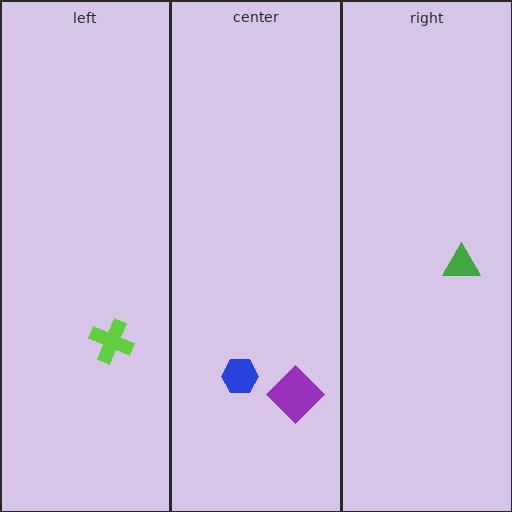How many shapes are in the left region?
1.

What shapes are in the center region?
The blue hexagon, the purple diamond.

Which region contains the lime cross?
The left region.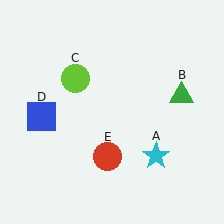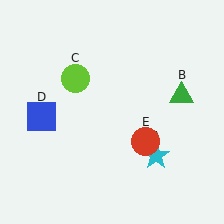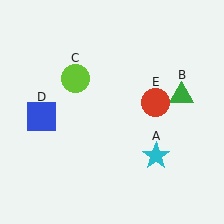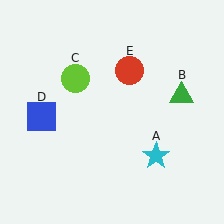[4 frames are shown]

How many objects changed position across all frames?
1 object changed position: red circle (object E).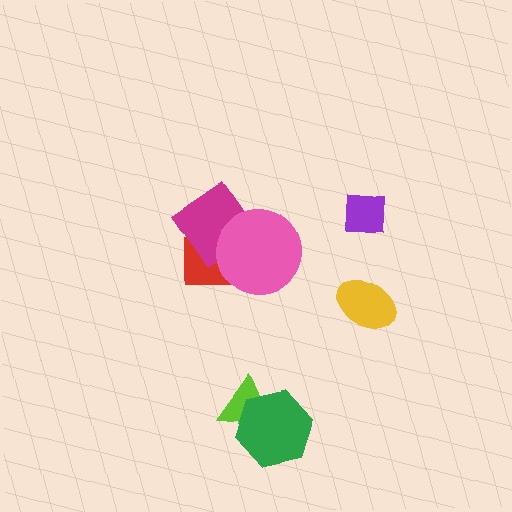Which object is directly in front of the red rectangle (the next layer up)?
The magenta diamond is directly in front of the red rectangle.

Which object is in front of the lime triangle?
The green hexagon is in front of the lime triangle.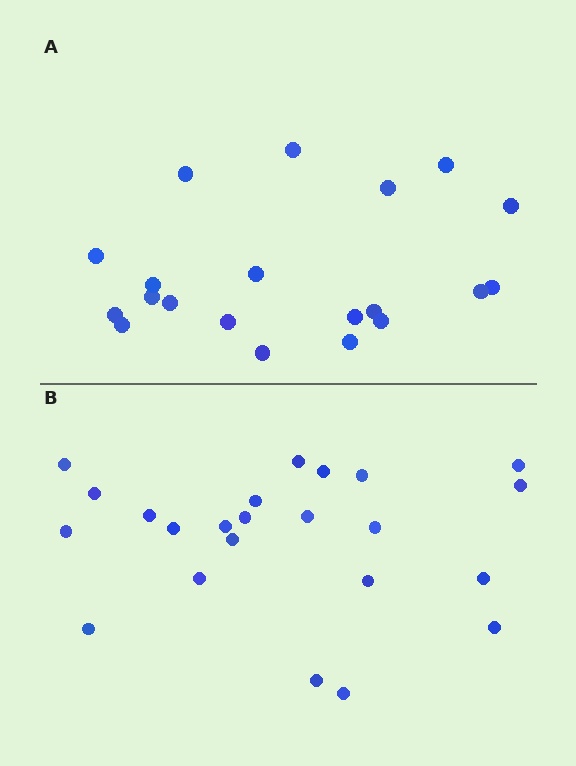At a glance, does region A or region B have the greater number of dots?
Region B (the bottom region) has more dots.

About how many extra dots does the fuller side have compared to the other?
Region B has just a few more — roughly 2 or 3 more dots than region A.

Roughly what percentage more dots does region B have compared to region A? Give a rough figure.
About 15% more.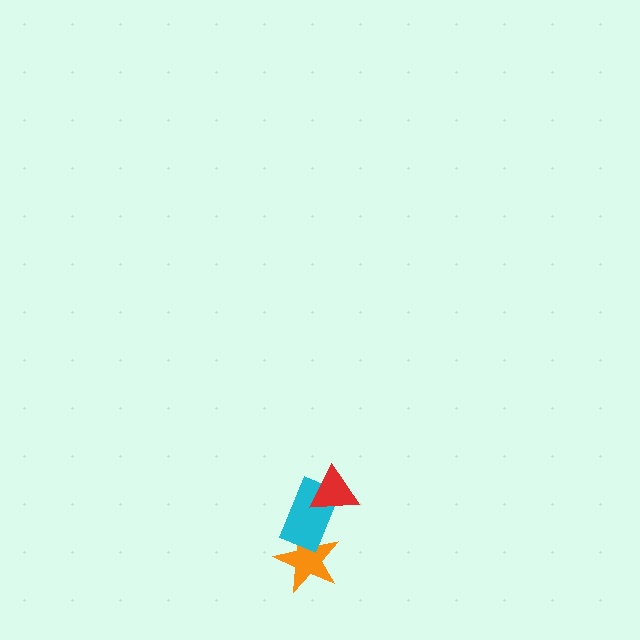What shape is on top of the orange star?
The cyan rectangle is on top of the orange star.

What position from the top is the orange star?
The orange star is 3rd from the top.